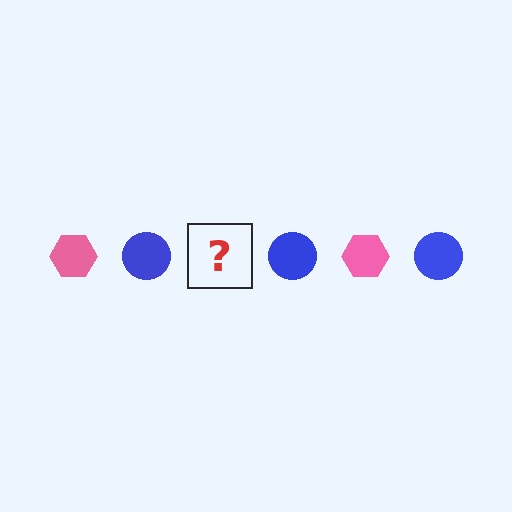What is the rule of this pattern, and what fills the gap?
The rule is that the pattern alternates between pink hexagon and blue circle. The gap should be filled with a pink hexagon.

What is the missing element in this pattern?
The missing element is a pink hexagon.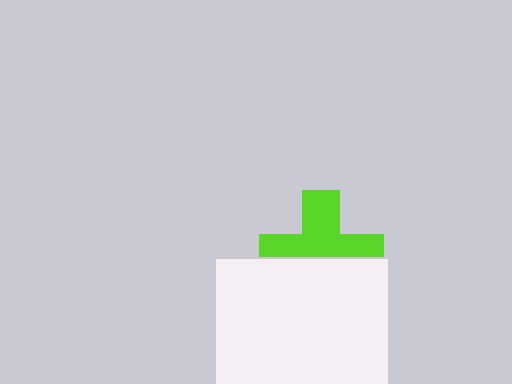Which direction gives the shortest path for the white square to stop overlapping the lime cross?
Moving down gives the shortest separation.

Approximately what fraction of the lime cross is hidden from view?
Roughly 42% of the lime cross is hidden behind the white square.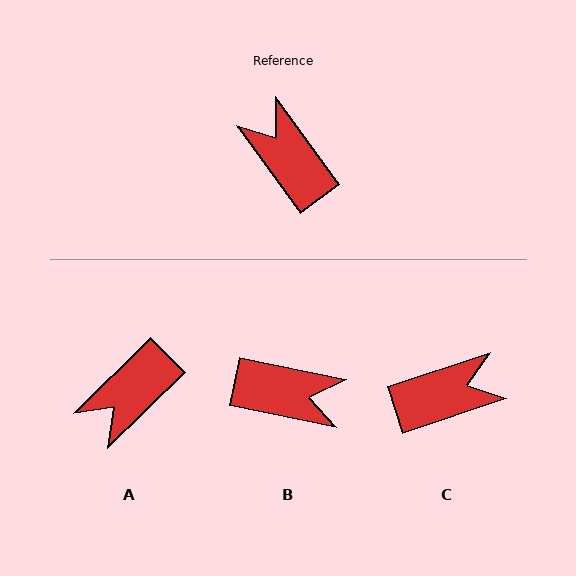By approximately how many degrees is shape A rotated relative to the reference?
Approximately 98 degrees counter-clockwise.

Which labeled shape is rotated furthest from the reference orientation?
B, about 138 degrees away.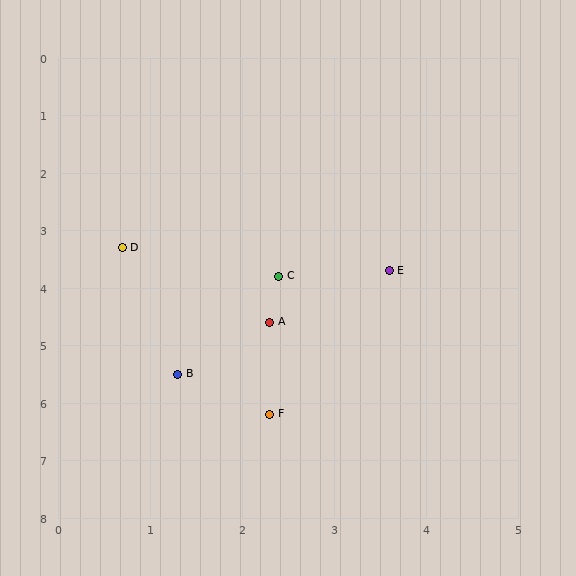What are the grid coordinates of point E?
Point E is at approximately (3.6, 3.7).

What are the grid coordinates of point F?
Point F is at approximately (2.3, 6.2).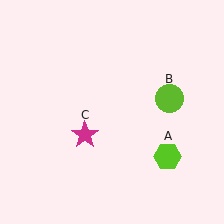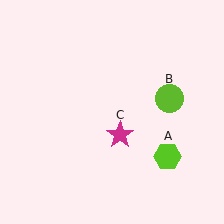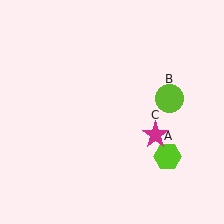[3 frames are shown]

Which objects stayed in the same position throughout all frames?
Lime hexagon (object A) and lime circle (object B) remained stationary.